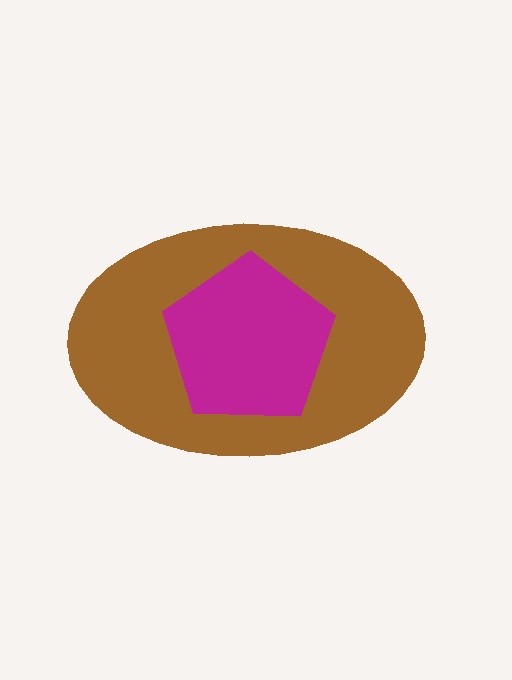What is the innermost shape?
The magenta pentagon.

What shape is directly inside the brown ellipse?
The magenta pentagon.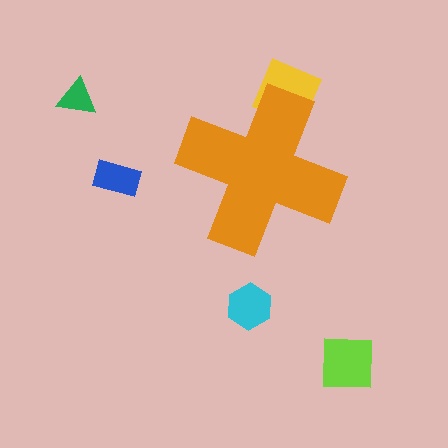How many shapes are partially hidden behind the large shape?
1 shape is partially hidden.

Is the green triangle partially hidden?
No, the green triangle is fully visible.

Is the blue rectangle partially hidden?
No, the blue rectangle is fully visible.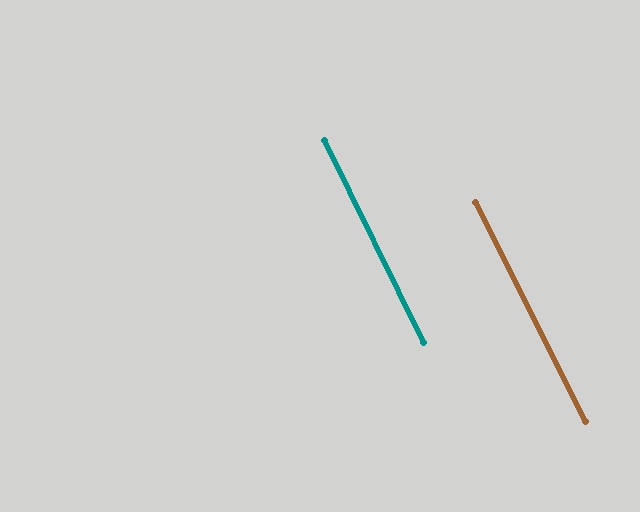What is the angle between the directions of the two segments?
Approximately 1 degree.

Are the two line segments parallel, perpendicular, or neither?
Parallel — their directions differ by only 0.6°.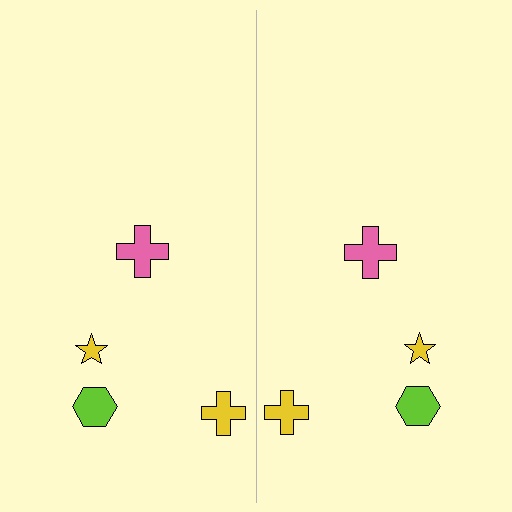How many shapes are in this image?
There are 8 shapes in this image.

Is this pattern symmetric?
Yes, this pattern has bilateral (reflection) symmetry.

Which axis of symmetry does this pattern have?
The pattern has a vertical axis of symmetry running through the center of the image.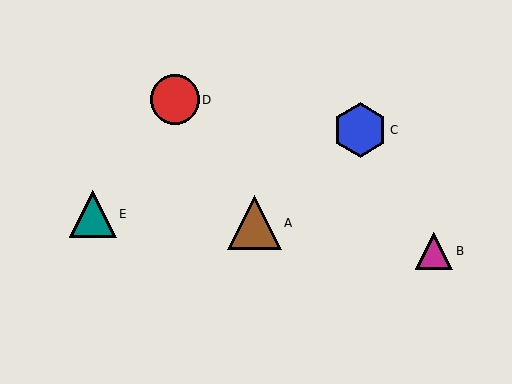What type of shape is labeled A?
Shape A is a brown triangle.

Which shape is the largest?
The blue hexagon (labeled C) is the largest.